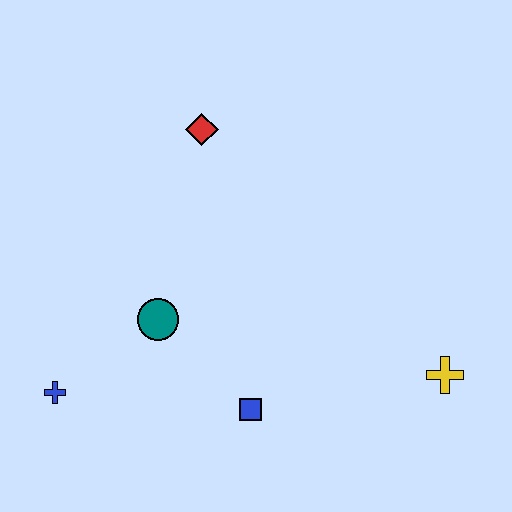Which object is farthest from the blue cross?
The yellow cross is farthest from the blue cross.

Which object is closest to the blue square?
The teal circle is closest to the blue square.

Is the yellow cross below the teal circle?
Yes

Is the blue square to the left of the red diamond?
No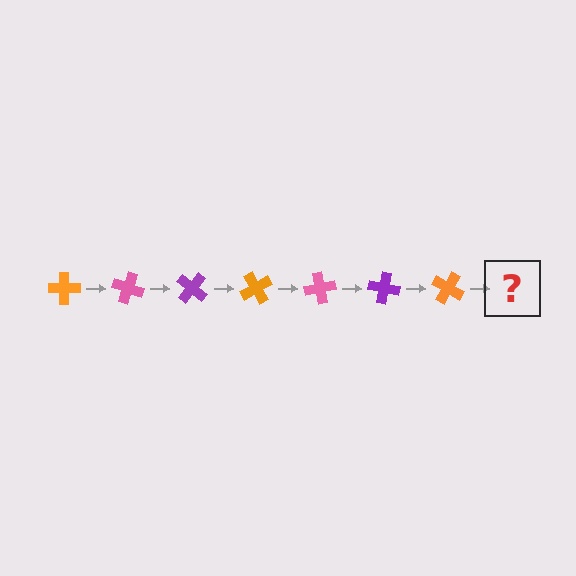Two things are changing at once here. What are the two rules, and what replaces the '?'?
The two rules are that it rotates 20 degrees each step and the color cycles through orange, pink, and purple. The '?' should be a pink cross, rotated 140 degrees from the start.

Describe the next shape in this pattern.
It should be a pink cross, rotated 140 degrees from the start.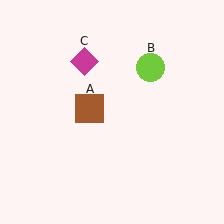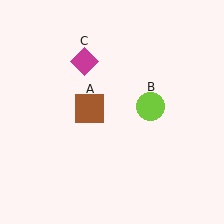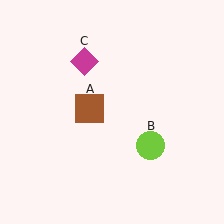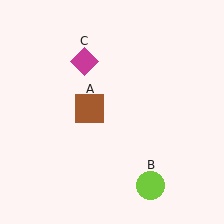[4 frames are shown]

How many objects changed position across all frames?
1 object changed position: lime circle (object B).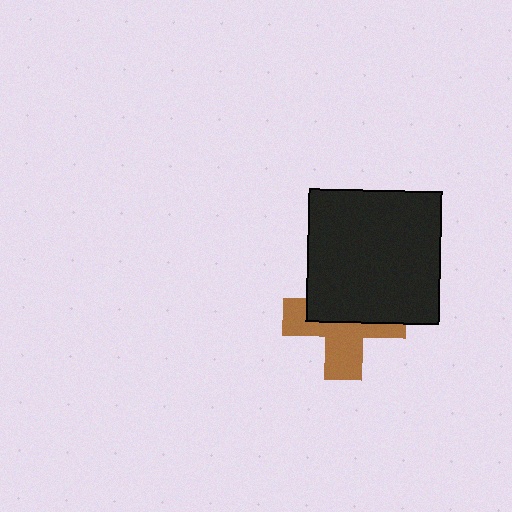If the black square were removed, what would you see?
You would see the complete brown cross.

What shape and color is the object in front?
The object in front is a black square.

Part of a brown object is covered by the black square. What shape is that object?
It is a cross.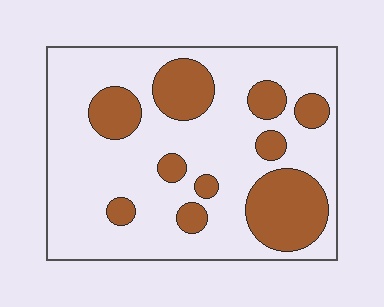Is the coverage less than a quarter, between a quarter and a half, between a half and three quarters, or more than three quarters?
Between a quarter and a half.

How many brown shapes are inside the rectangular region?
10.